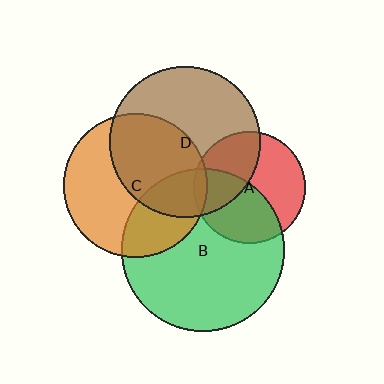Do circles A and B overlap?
Yes.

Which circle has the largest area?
Circle B (green).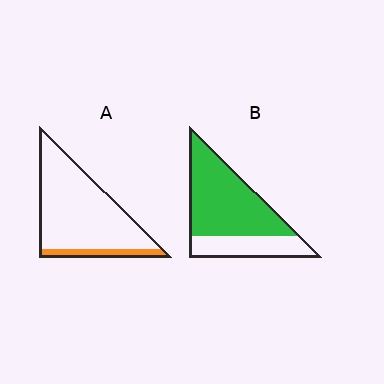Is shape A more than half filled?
No.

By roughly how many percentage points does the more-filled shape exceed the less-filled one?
By roughly 55 percentage points (B over A).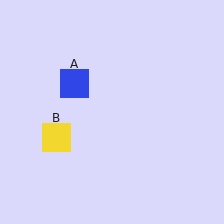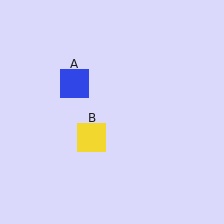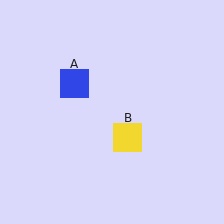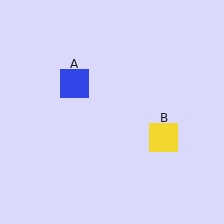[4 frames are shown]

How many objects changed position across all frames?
1 object changed position: yellow square (object B).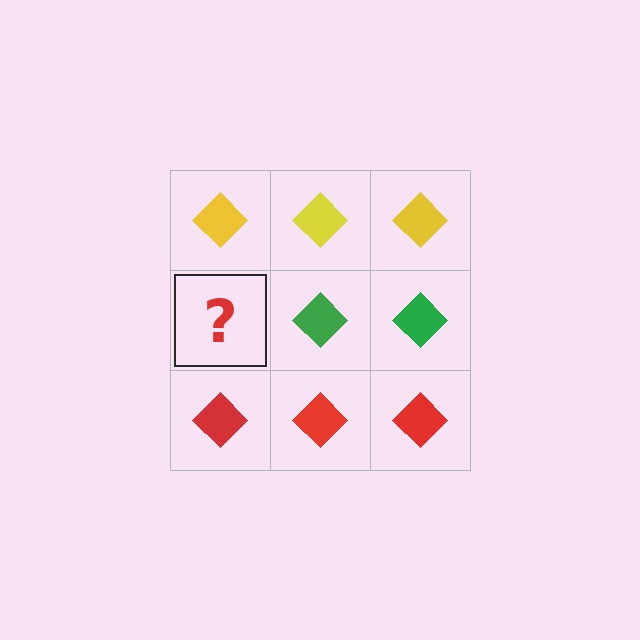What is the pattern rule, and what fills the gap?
The rule is that each row has a consistent color. The gap should be filled with a green diamond.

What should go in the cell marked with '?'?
The missing cell should contain a green diamond.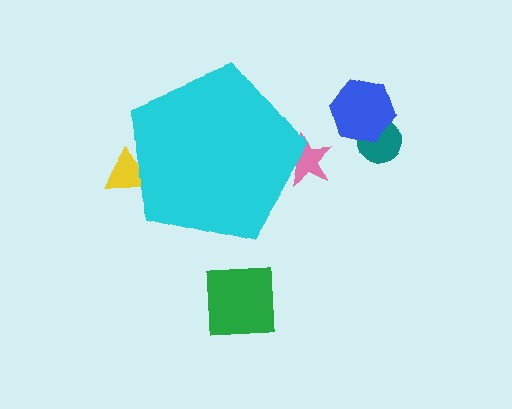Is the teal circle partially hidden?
No, the teal circle is fully visible.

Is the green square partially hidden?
No, the green square is fully visible.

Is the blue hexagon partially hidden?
No, the blue hexagon is fully visible.